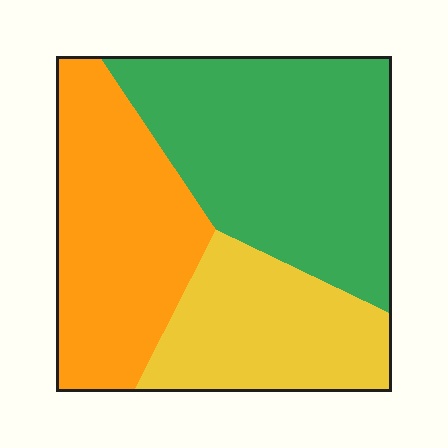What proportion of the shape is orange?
Orange covers 33% of the shape.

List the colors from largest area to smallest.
From largest to smallest: green, orange, yellow.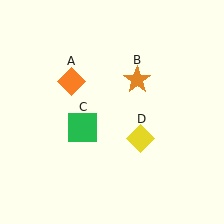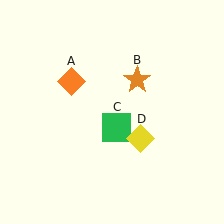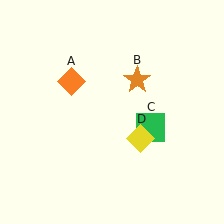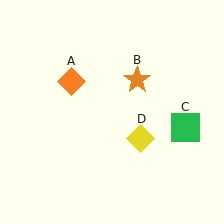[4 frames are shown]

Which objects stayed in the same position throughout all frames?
Orange diamond (object A) and orange star (object B) and yellow diamond (object D) remained stationary.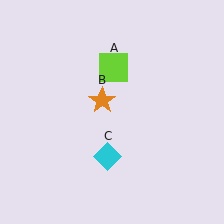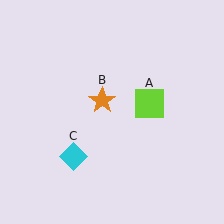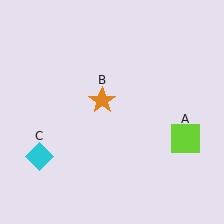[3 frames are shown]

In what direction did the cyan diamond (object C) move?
The cyan diamond (object C) moved left.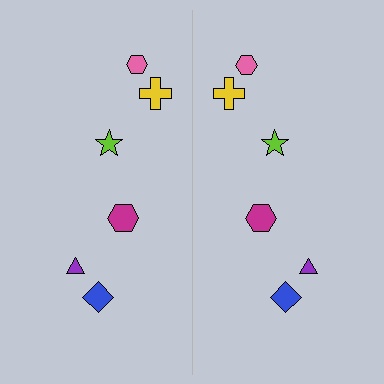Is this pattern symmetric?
Yes, this pattern has bilateral (reflection) symmetry.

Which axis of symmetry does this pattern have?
The pattern has a vertical axis of symmetry running through the center of the image.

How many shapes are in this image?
There are 12 shapes in this image.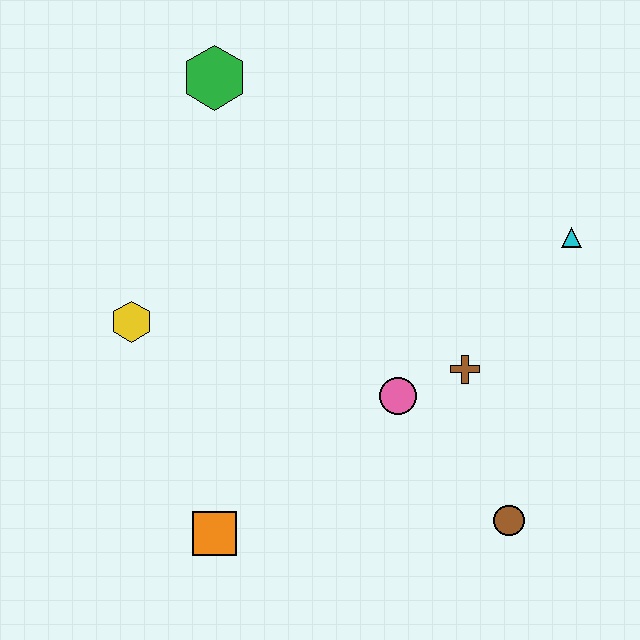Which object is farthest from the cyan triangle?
The orange square is farthest from the cyan triangle.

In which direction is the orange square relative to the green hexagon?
The orange square is below the green hexagon.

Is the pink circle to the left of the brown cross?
Yes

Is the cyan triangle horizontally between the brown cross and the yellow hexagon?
No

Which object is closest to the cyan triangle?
The brown cross is closest to the cyan triangle.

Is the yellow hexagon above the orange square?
Yes